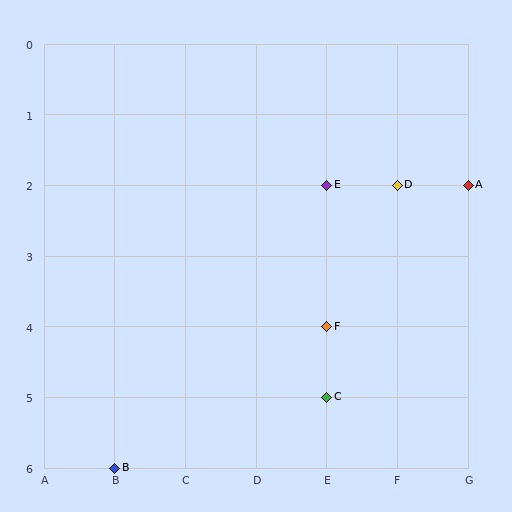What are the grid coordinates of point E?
Point E is at grid coordinates (E, 2).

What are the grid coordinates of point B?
Point B is at grid coordinates (B, 6).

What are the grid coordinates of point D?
Point D is at grid coordinates (F, 2).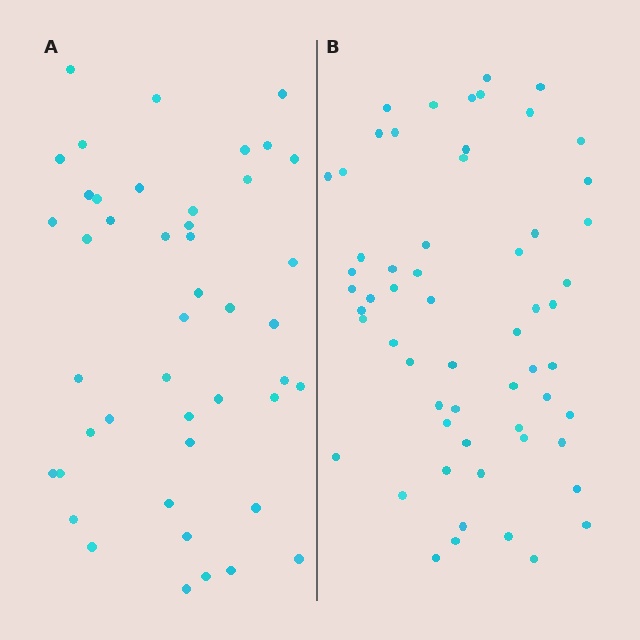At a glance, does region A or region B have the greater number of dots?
Region B (the right region) has more dots.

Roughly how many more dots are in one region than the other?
Region B has approximately 15 more dots than region A.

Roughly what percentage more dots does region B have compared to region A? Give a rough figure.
About 30% more.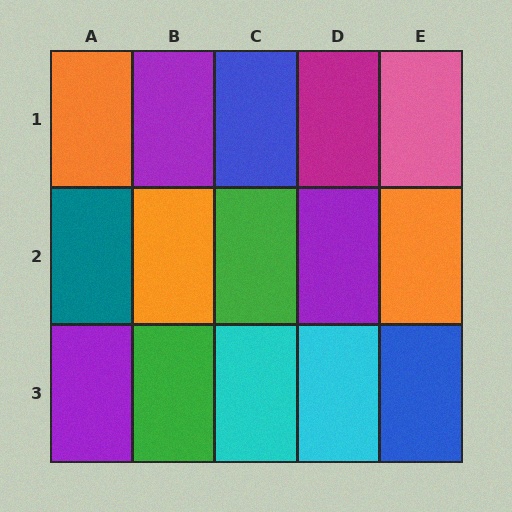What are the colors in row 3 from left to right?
Purple, green, cyan, cyan, blue.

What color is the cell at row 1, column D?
Magenta.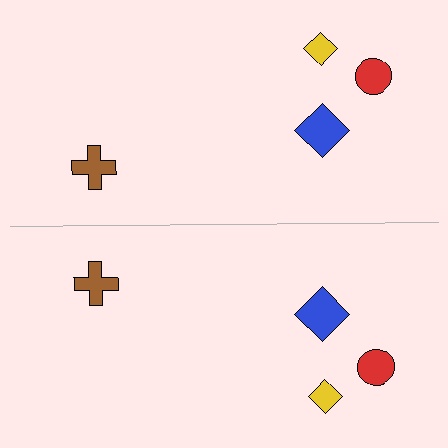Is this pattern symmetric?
Yes, this pattern has bilateral (reflection) symmetry.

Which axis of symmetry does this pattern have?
The pattern has a horizontal axis of symmetry running through the center of the image.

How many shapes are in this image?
There are 8 shapes in this image.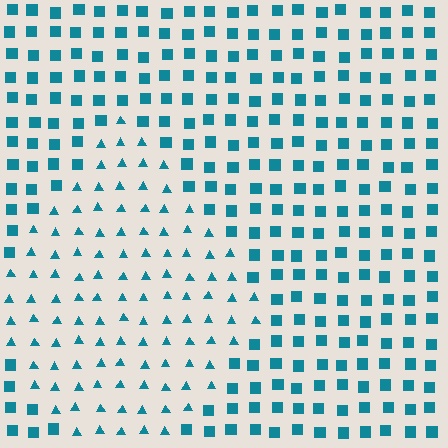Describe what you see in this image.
The image is filled with small teal elements arranged in a uniform grid. A diamond-shaped region contains triangles, while the surrounding area contains squares. The boundary is defined purely by the change in element shape.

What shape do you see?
I see a diamond.